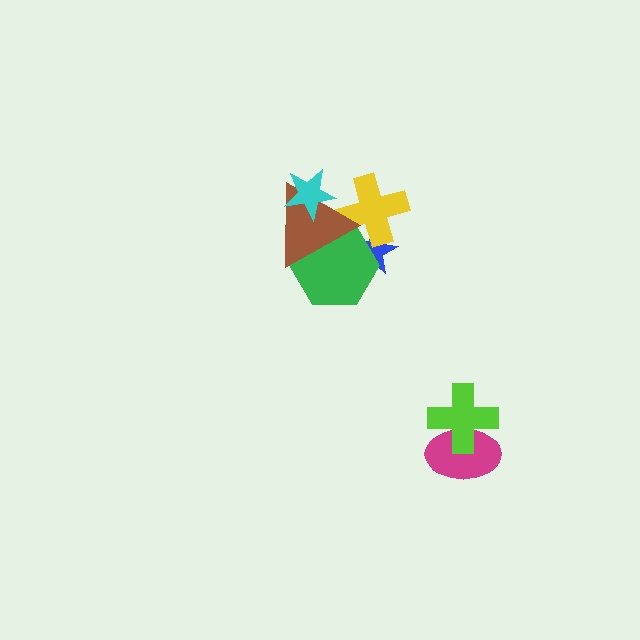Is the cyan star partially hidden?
No, no other shape covers it.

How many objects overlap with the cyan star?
1 object overlaps with the cyan star.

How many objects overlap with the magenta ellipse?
1 object overlaps with the magenta ellipse.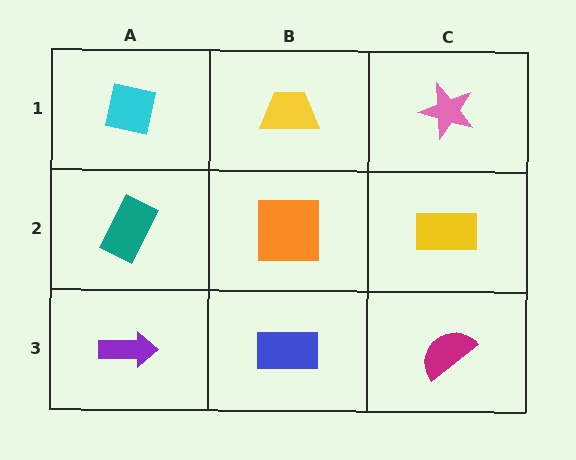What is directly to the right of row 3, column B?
A magenta semicircle.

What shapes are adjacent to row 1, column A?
A teal rectangle (row 2, column A), a yellow trapezoid (row 1, column B).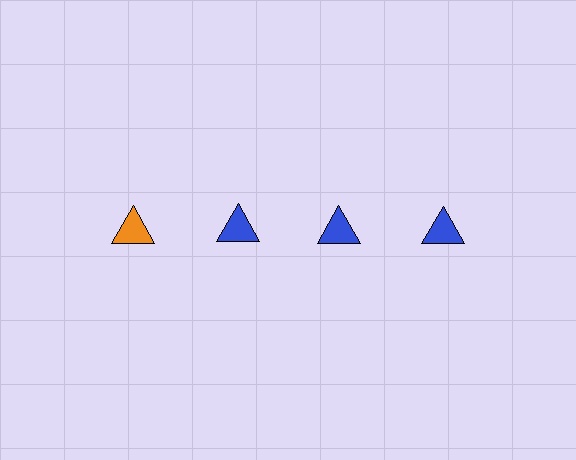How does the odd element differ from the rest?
It has a different color: orange instead of blue.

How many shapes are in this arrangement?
There are 4 shapes arranged in a grid pattern.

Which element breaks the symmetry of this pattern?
The orange triangle in the top row, leftmost column breaks the symmetry. All other shapes are blue triangles.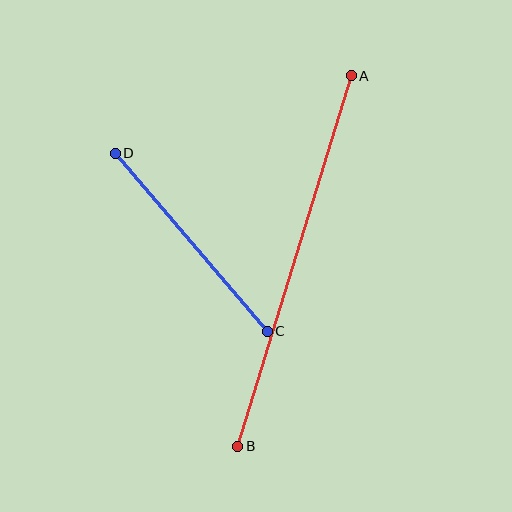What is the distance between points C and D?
The distance is approximately 234 pixels.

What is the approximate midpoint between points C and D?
The midpoint is at approximately (191, 242) pixels.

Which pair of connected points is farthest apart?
Points A and B are farthest apart.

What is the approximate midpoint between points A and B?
The midpoint is at approximately (294, 261) pixels.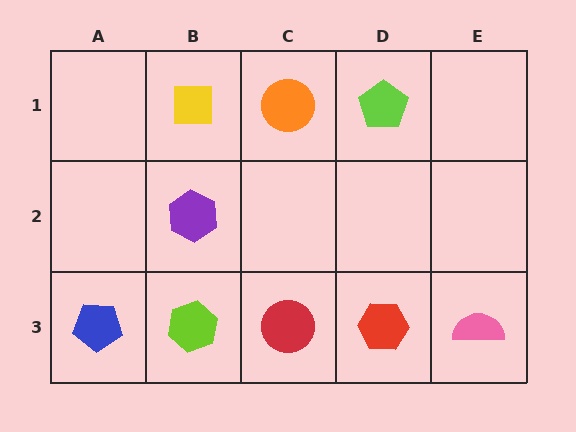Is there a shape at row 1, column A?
No, that cell is empty.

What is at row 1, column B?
A yellow square.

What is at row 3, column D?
A red hexagon.